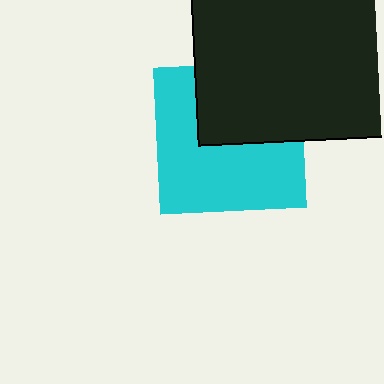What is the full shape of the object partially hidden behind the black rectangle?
The partially hidden object is a cyan square.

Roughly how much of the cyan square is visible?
About half of it is visible (roughly 60%).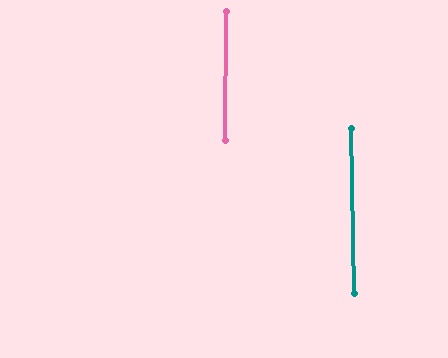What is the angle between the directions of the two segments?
Approximately 2 degrees.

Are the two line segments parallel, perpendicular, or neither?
Parallel — their directions differ by only 1.7°.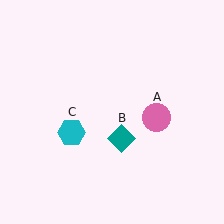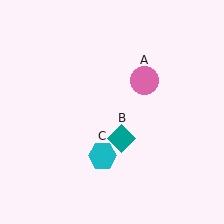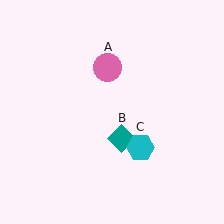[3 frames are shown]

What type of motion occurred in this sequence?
The pink circle (object A), cyan hexagon (object C) rotated counterclockwise around the center of the scene.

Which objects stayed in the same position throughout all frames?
Teal diamond (object B) remained stationary.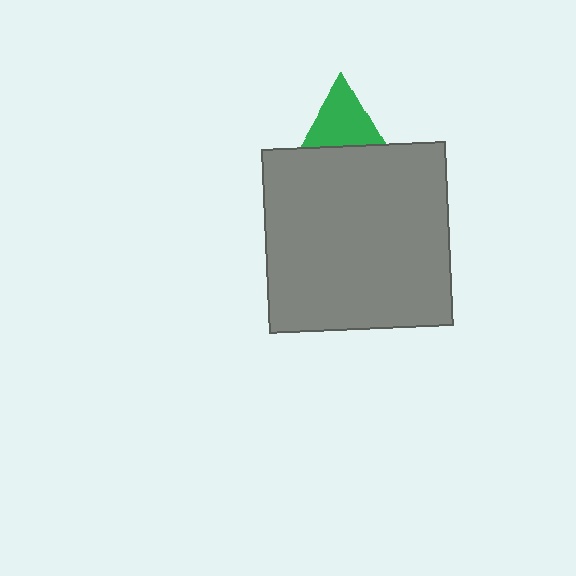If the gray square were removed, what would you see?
You would see the complete green triangle.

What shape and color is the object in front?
The object in front is a gray square.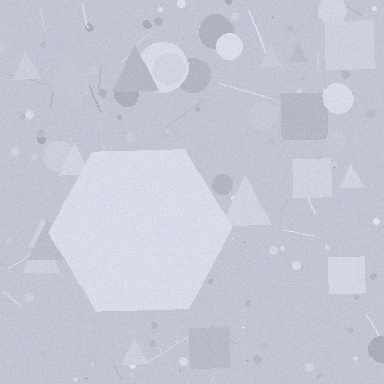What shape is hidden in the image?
A hexagon is hidden in the image.